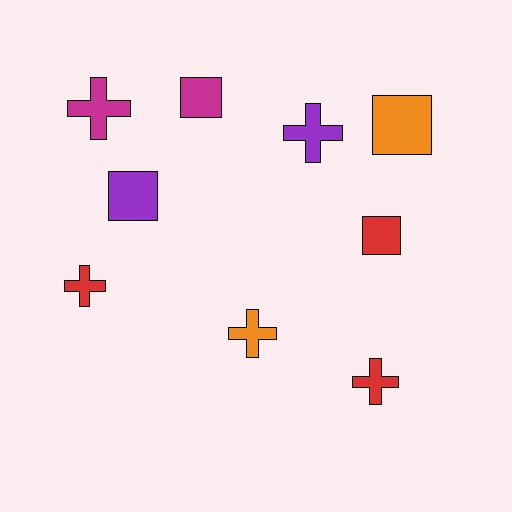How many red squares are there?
There is 1 red square.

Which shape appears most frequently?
Cross, with 5 objects.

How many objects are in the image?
There are 9 objects.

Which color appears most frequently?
Red, with 3 objects.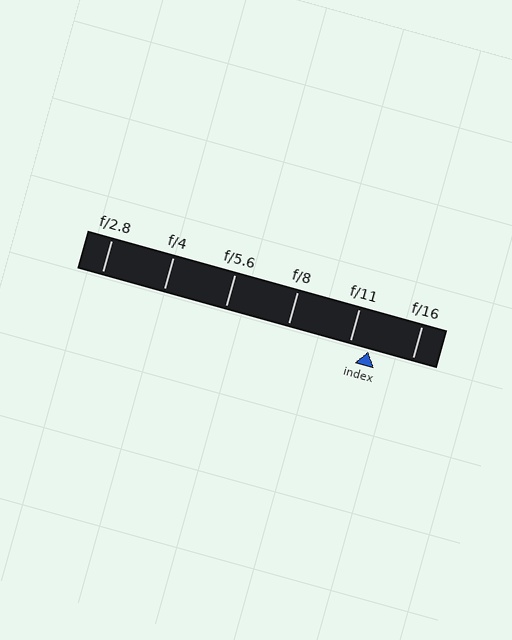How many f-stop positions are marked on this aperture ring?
There are 6 f-stop positions marked.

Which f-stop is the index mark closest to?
The index mark is closest to f/11.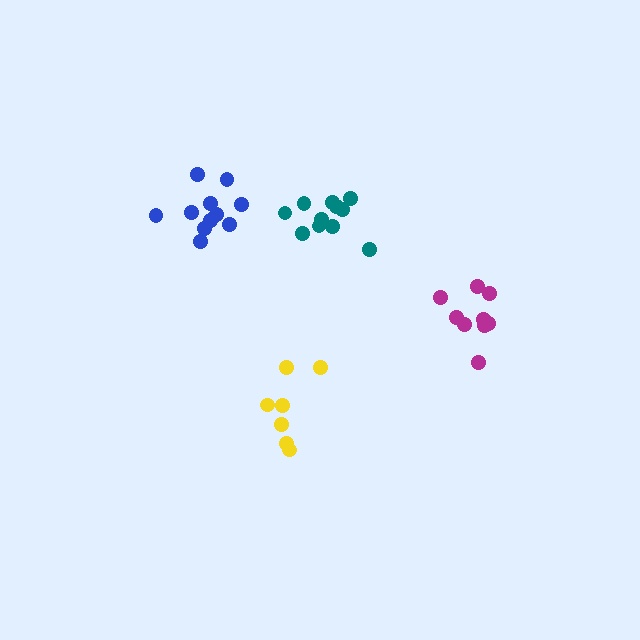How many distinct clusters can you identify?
There are 4 distinct clusters.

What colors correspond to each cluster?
The clusters are colored: yellow, blue, magenta, teal.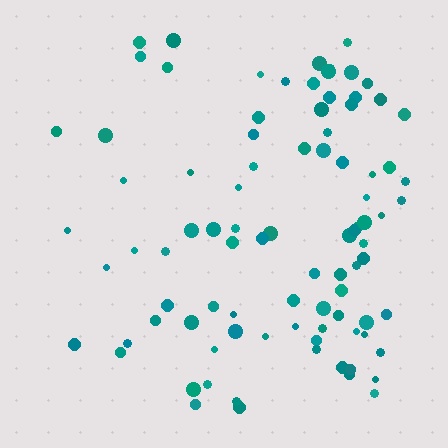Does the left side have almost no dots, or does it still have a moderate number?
Still a moderate number, just noticeably fewer than the right.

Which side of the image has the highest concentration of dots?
The right.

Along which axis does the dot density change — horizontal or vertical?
Horizontal.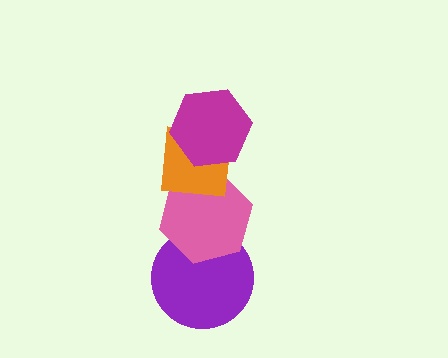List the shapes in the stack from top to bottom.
From top to bottom: the magenta hexagon, the orange square, the pink hexagon, the purple circle.